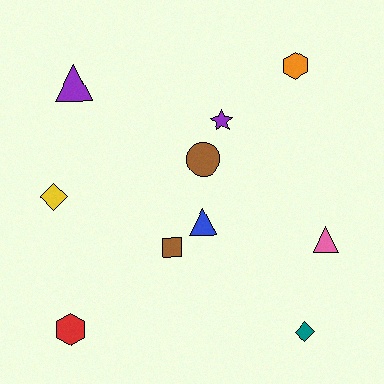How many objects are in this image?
There are 10 objects.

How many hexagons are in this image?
There are 2 hexagons.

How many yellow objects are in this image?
There is 1 yellow object.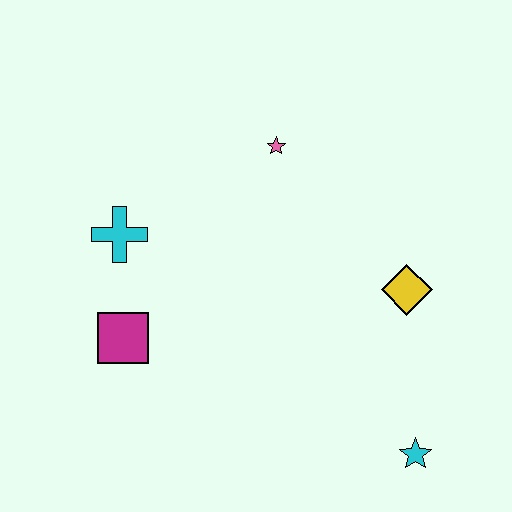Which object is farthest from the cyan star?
The cyan cross is farthest from the cyan star.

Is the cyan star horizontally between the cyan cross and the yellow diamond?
No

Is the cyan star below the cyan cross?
Yes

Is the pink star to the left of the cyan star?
Yes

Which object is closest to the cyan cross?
The magenta square is closest to the cyan cross.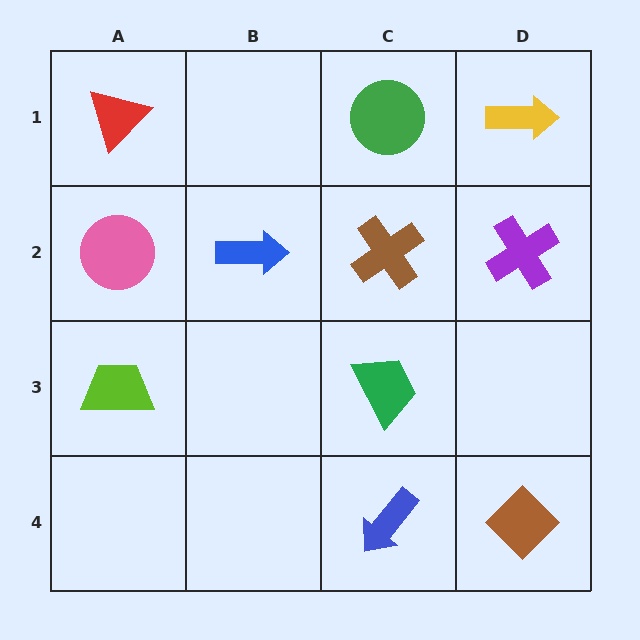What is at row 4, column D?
A brown diamond.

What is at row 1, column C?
A green circle.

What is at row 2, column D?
A purple cross.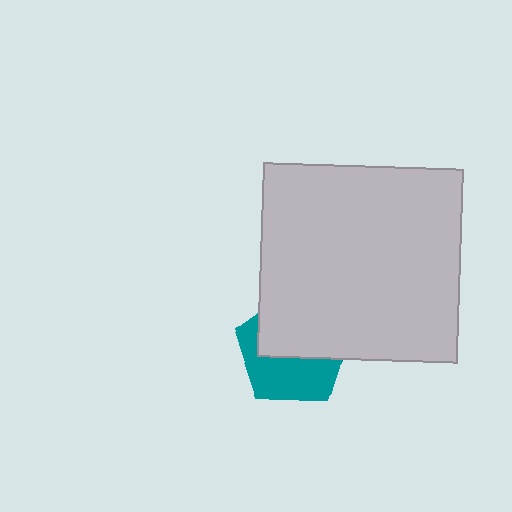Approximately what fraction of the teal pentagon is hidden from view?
Roughly 53% of the teal pentagon is hidden behind the light gray rectangle.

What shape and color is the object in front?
The object in front is a light gray rectangle.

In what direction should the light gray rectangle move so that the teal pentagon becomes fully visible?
The light gray rectangle should move up. That is the shortest direction to clear the overlap and leave the teal pentagon fully visible.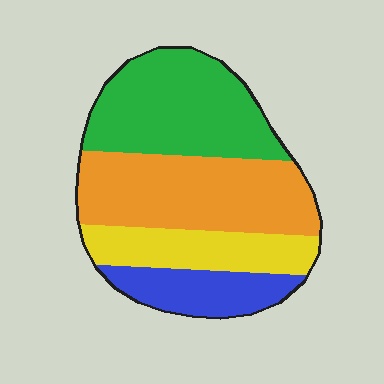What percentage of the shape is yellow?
Yellow takes up about one sixth (1/6) of the shape.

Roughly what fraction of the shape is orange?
Orange takes up between a quarter and a half of the shape.